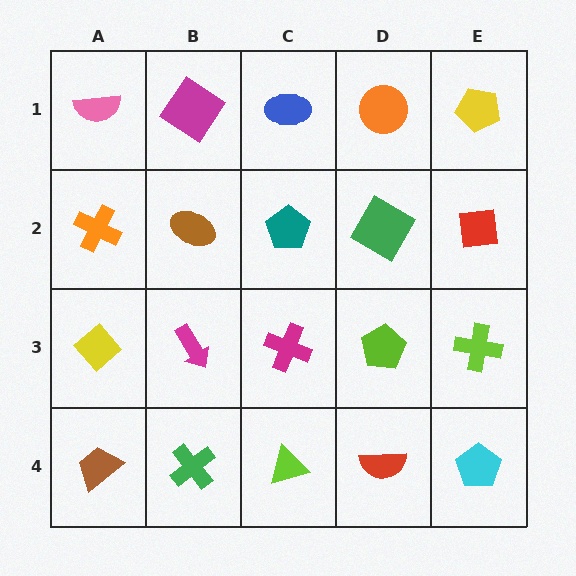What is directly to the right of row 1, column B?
A blue ellipse.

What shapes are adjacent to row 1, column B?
A brown ellipse (row 2, column B), a pink semicircle (row 1, column A), a blue ellipse (row 1, column C).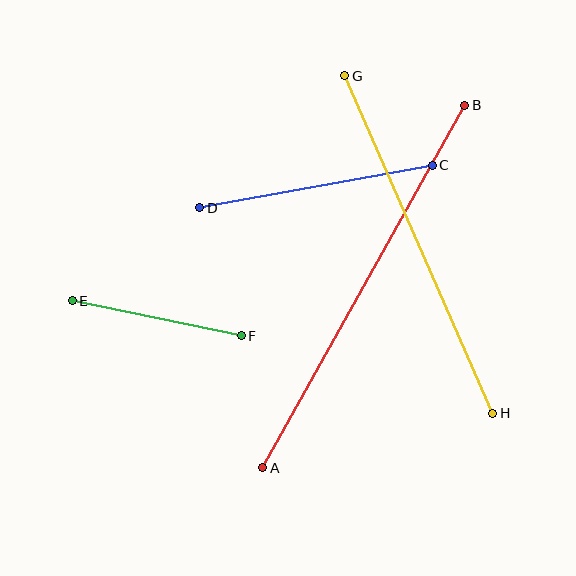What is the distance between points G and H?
The distance is approximately 368 pixels.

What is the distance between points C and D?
The distance is approximately 236 pixels.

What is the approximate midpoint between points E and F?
The midpoint is at approximately (157, 318) pixels.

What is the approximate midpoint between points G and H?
The midpoint is at approximately (419, 244) pixels.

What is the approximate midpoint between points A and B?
The midpoint is at approximately (364, 286) pixels.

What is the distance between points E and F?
The distance is approximately 173 pixels.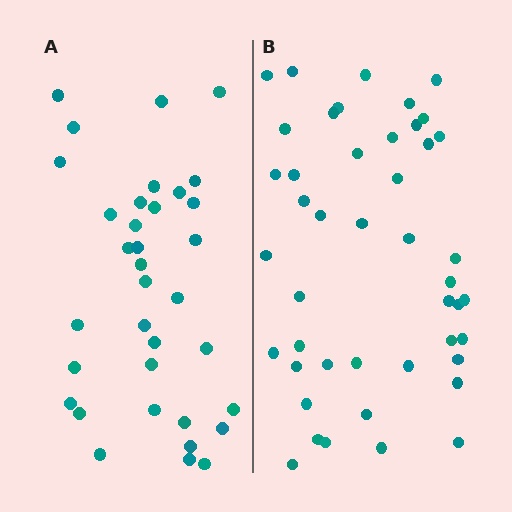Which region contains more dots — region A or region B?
Region B (the right region) has more dots.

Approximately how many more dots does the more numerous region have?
Region B has roughly 10 or so more dots than region A.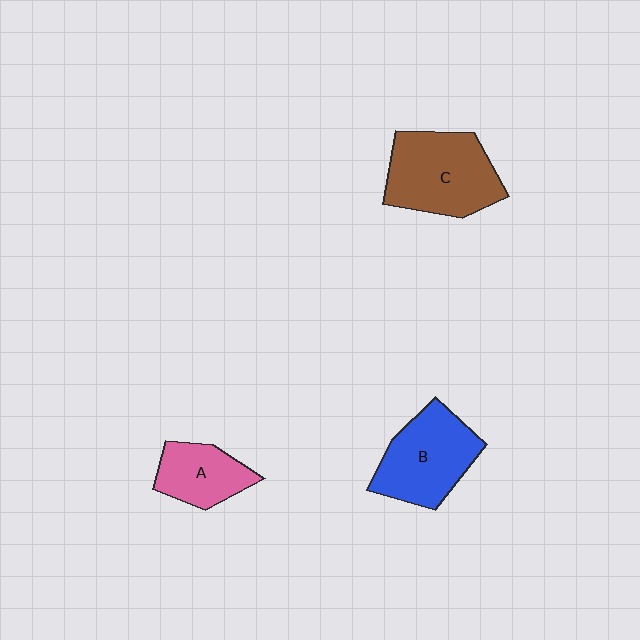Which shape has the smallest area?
Shape A (pink).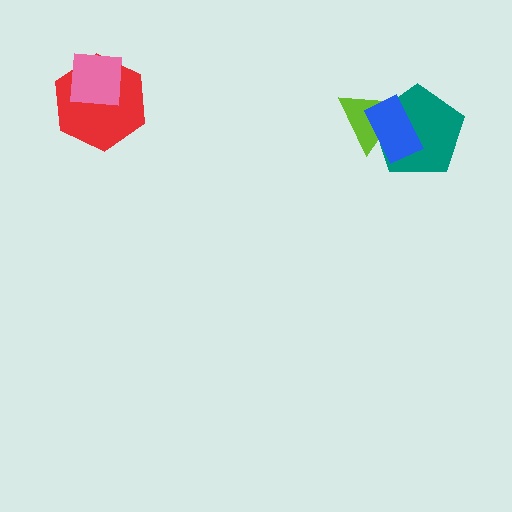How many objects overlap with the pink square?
1 object overlaps with the pink square.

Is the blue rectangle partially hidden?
No, no other shape covers it.